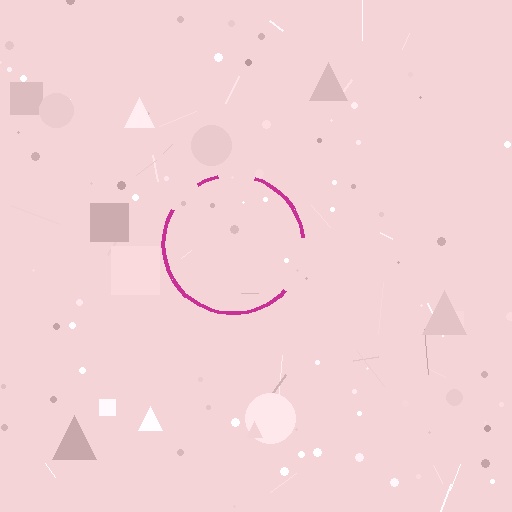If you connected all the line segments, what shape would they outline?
They would outline a circle.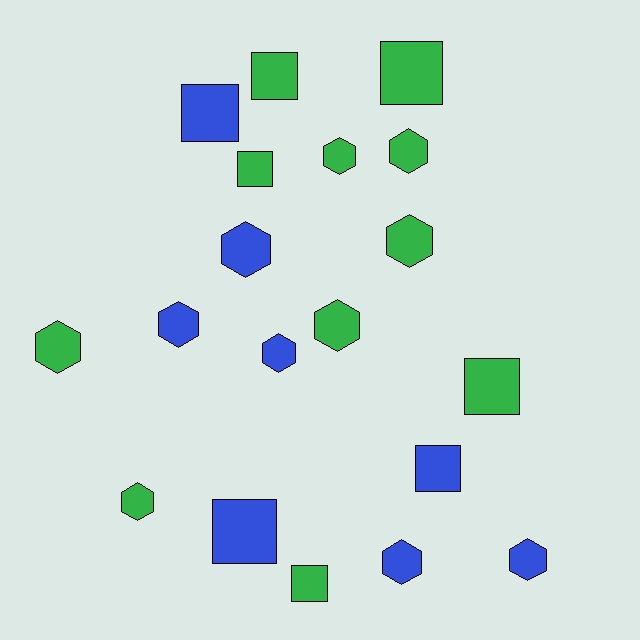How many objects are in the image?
There are 19 objects.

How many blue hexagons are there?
There are 5 blue hexagons.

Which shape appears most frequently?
Hexagon, with 11 objects.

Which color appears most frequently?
Green, with 11 objects.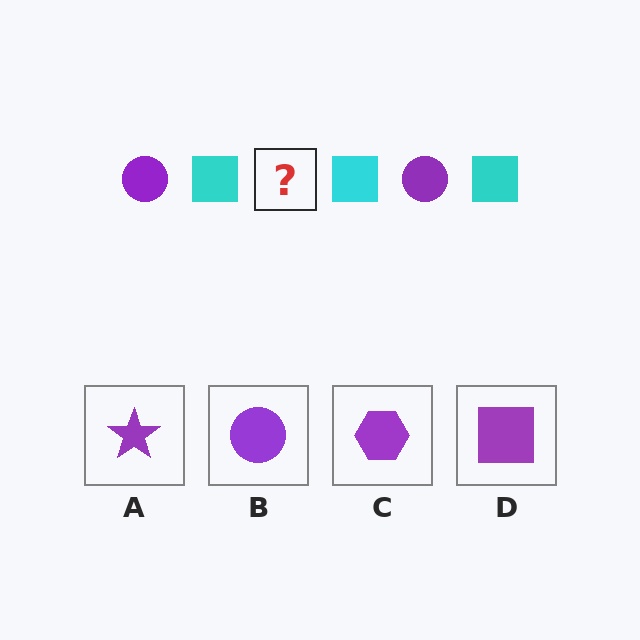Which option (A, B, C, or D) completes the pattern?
B.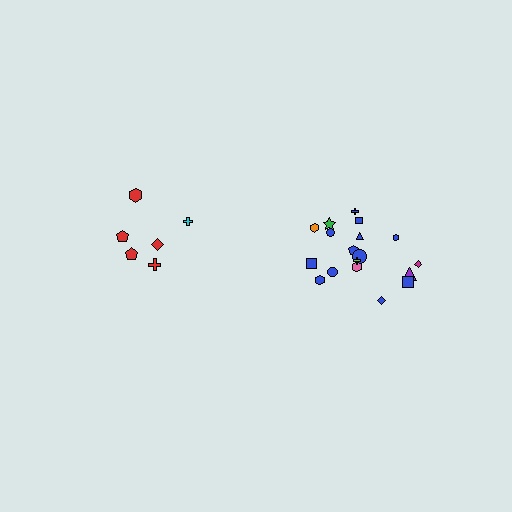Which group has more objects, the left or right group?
The right group.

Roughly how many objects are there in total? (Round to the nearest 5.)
Roughly 25 objects in total.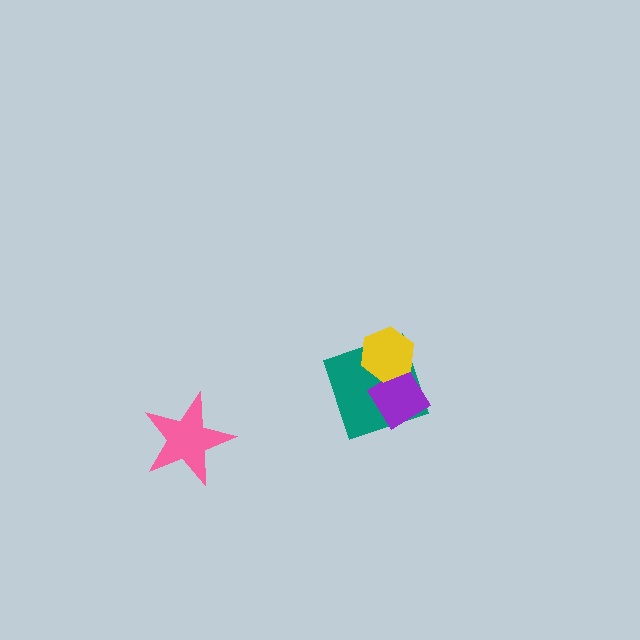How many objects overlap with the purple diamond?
2 objects overlap with the purple diamond.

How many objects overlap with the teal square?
2 objects overlap with the teal square.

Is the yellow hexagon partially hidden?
No, no other shape covers it.